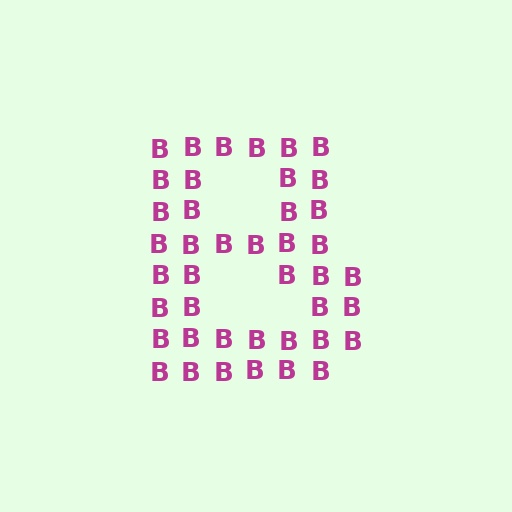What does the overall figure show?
The overall figure shows the letter B.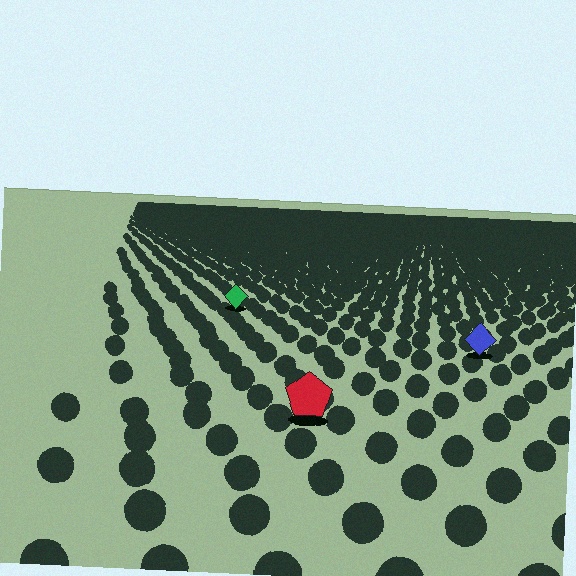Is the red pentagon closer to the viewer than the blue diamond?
Yes. The red pentagon is closer — you can tell from the texture gradient: the ground texture is coarser near it.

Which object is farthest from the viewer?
The green diamond is farthest from the viewer. It appears smaller and the ground texture around it is denser.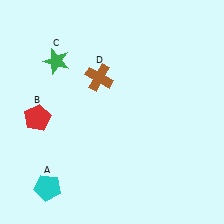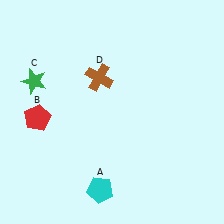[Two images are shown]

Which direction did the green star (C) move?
The green star (C) moved left.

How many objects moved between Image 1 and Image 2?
2 objects moved between the two images.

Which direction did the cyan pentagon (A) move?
The cyan pentagon (A) moved right.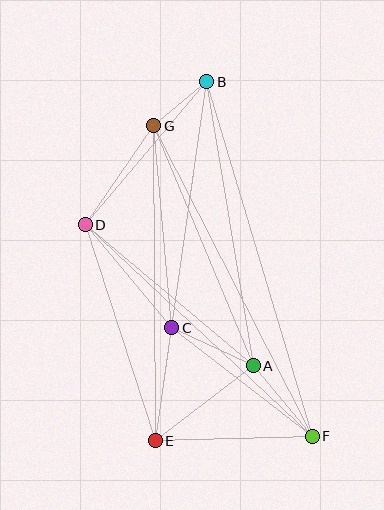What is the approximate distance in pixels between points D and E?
The distance between D and E is approximately 227 pixels.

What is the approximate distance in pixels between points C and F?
The distance between C and F is approximately 178 pixels.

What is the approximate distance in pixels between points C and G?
The distance between C and G is approximately 203 pixels.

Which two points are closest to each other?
Points B and G are closest to each other.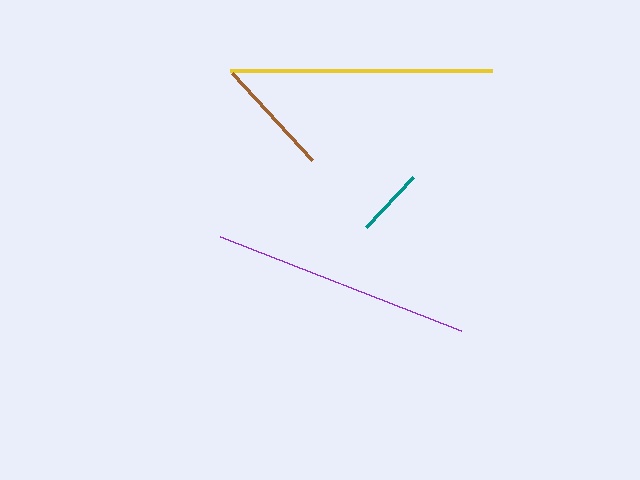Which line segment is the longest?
The yellow line is the longest at approximately 262 pixels.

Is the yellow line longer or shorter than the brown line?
The yellow line is longer than the brown line.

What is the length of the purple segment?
The purple segment is approximately 259 pixels long.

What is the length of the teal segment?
The teal segment is approximately 68 pixels long.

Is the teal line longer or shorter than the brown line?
The brown line is longer than the teal line.